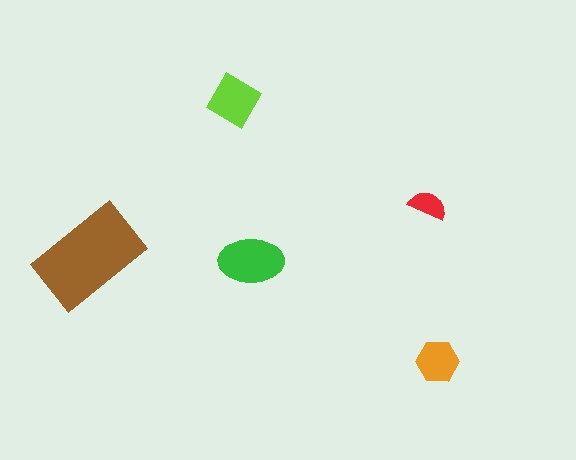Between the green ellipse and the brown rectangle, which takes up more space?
The brown rectangle.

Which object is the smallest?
The red semicircle.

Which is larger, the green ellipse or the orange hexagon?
The green ellipse.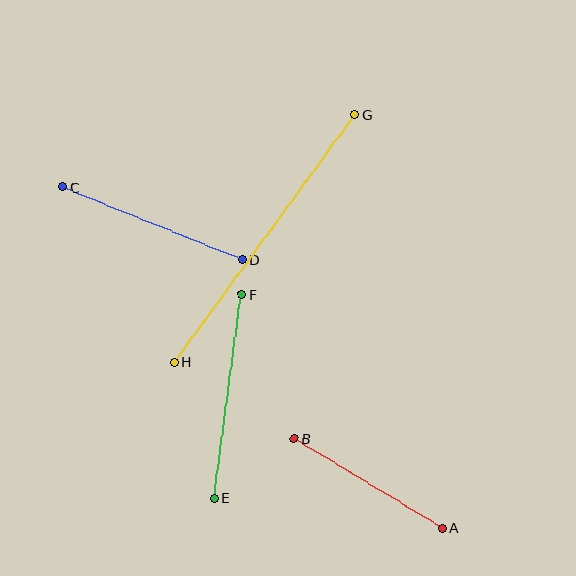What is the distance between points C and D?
The distance is approximately 193 pixels.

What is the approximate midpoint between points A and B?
The midpoint is at approximately (368, 483) pixels.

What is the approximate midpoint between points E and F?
The midpoint is at approximately (228, 396) pixels.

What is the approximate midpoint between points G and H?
The midpoint is at approximately (264, 238) pixels.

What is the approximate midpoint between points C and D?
The midpoint is at approximately (152, 223) pixels.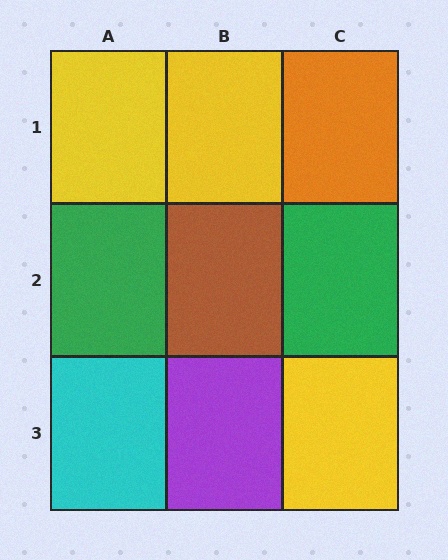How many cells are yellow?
3 cells are yellow.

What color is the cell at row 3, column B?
Purple.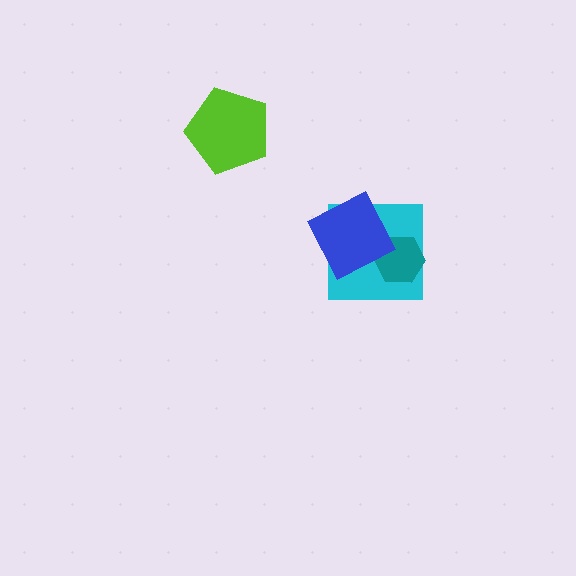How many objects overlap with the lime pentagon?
0 objects overlap with the lime pentagon.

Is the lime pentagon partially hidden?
No, no other shape covers it.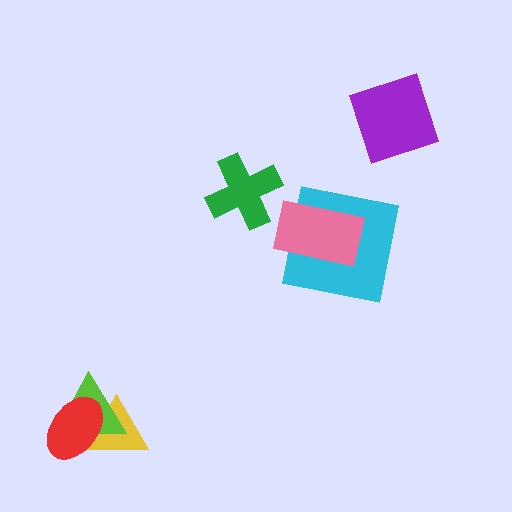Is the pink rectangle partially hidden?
No, no other shape covers it.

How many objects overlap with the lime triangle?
2 objects overlap with the lime triangle.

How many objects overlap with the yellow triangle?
2 objects overlap with the yellow triangle.